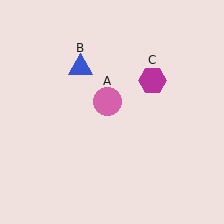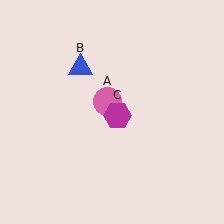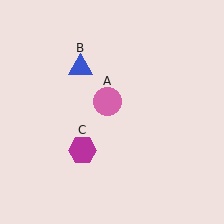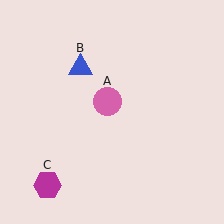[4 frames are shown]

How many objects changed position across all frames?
1 object changed position: magenta hexagon (object C).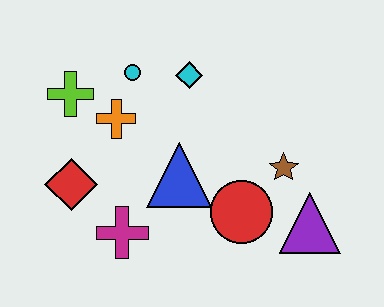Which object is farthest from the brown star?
The lime cross is farthest from the brown star.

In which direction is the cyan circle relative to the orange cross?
The cyan circle is above the orange cross.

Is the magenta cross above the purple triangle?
No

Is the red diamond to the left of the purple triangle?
Yes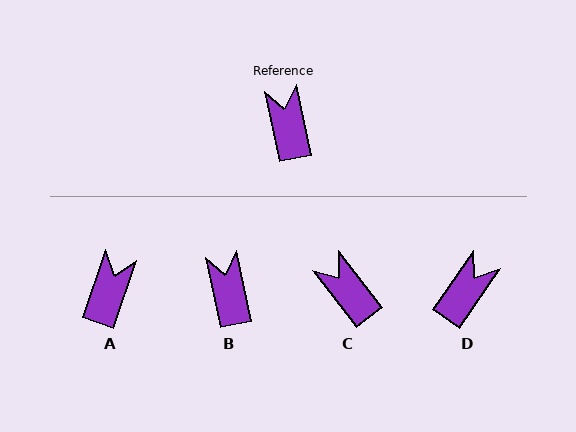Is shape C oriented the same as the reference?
No, it is off by about 26 degrees.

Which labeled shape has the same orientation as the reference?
B.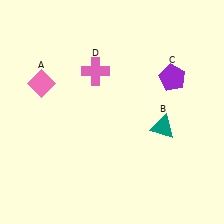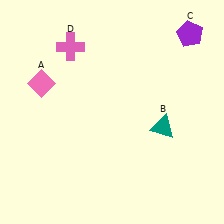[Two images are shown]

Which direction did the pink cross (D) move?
The pink cross (D) moved left.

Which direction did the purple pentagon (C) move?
The purple pentagon (C) moved up.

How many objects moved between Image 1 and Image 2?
2 objects moved between the two images.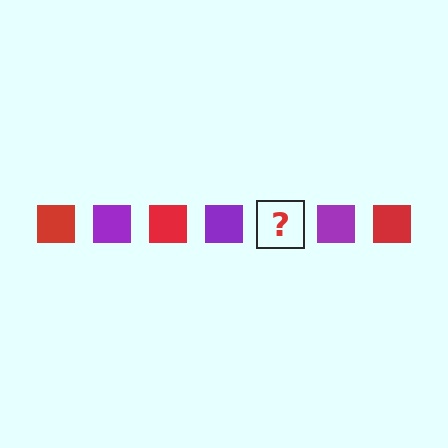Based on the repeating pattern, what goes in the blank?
The blank should be a red square.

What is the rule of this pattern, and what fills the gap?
The rule is that the pattern cycles through red, purple squares. The gap should be filled with a red square.